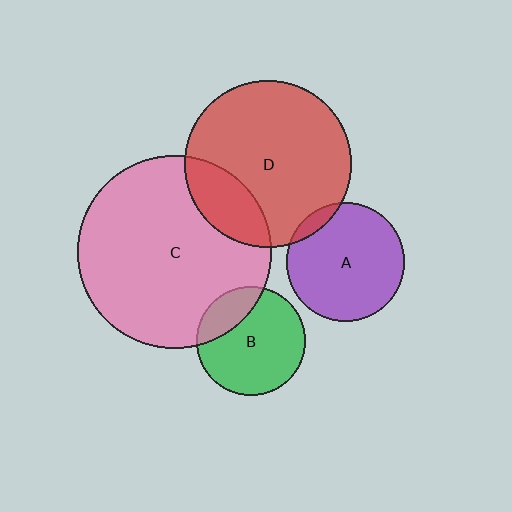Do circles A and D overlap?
Yes.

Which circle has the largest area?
Circle C (pink).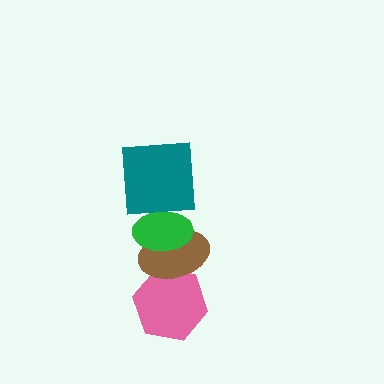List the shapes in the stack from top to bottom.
From top to bottom: the teal square, the green ellipse, the brown ellipse, the pink hexagon.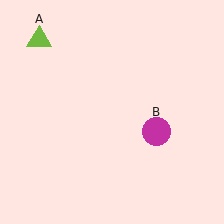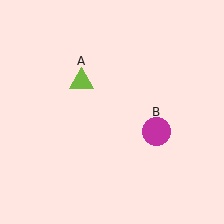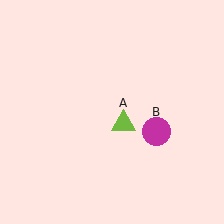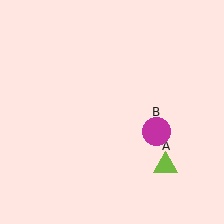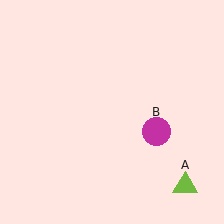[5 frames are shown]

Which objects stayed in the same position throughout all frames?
Magenta circle (object B) remained stationary.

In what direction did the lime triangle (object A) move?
The lime triangle (object A) moved down and to the right.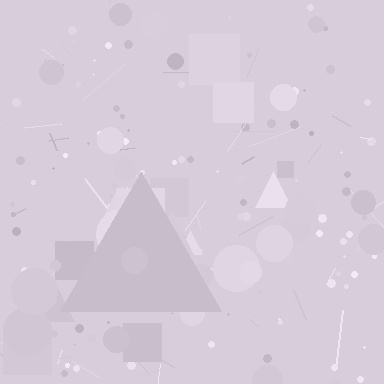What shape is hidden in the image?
A triangle is hidden in the image.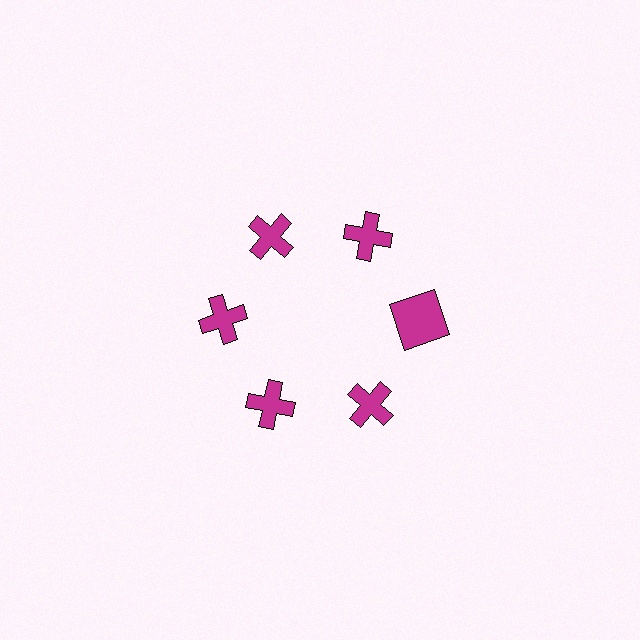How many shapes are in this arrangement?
There are 6 shapes arranged in a ring pattern.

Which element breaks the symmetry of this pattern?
The magenta square at roughly the 3 o'clock position breaks the symmetry. All other shapes are magenta crosses.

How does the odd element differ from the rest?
It has a different shape: square instead of cross.